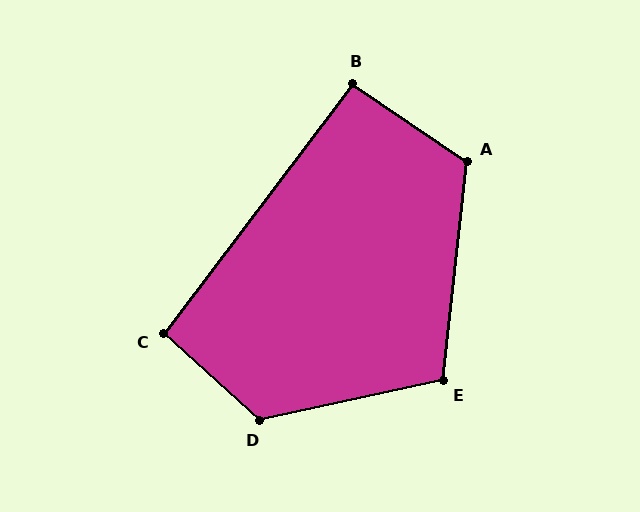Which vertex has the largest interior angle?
D, at approximately 126 degrees.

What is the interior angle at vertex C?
Approximately 95 degrees (approximately right).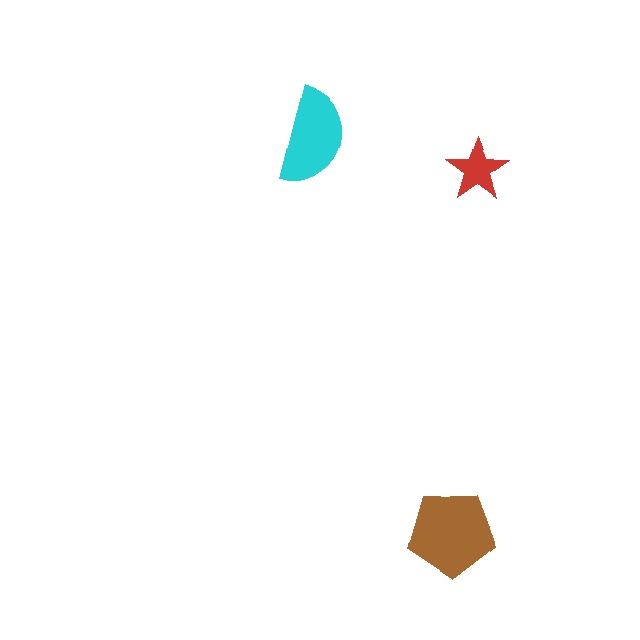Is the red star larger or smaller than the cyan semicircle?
Smaller.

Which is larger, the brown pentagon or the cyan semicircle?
The brown pentagon.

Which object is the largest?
The brown pentagon.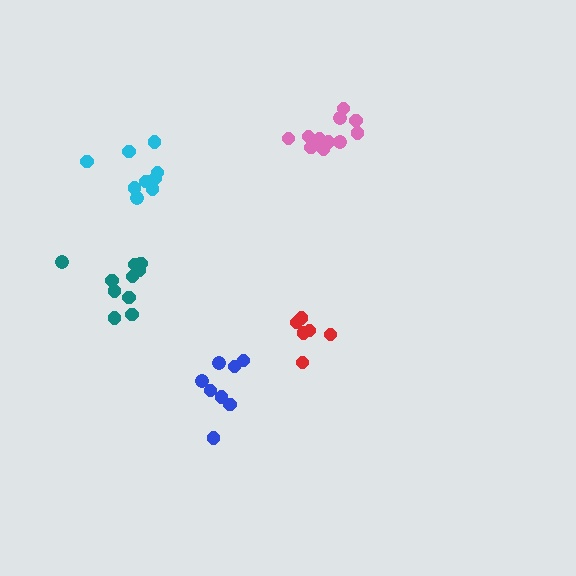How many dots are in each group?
Group 1: 6 dots, Group 2: 10 dots, Group 3: 9 dots, Group 4: 11 dots, Group 5: 8 dots (44 total).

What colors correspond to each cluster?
The clusters are colored: red, teal, cyan, pink, blue.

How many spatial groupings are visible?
There are 5 spatial groupings.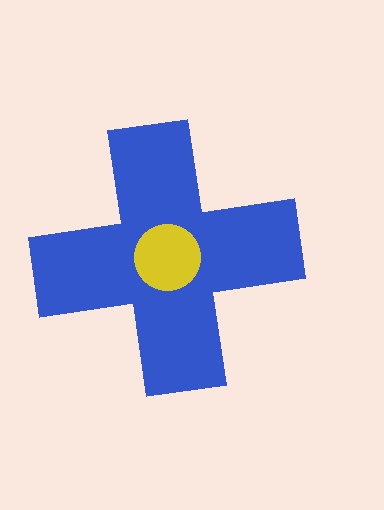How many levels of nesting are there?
2.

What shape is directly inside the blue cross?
The yellow circle.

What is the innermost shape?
The yellow circle.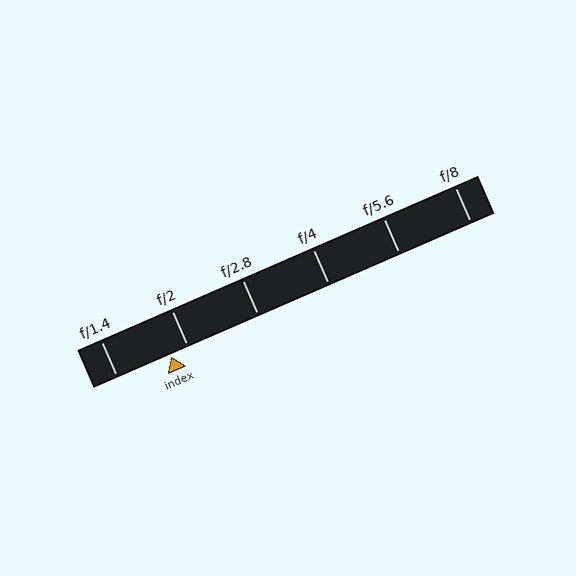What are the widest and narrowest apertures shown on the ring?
The widest aperture shown is f/1.4 and the narrowest is f/8.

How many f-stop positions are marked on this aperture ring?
There are 6 f-stop positions marked.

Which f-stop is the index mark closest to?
The index mark is closest to f/2.